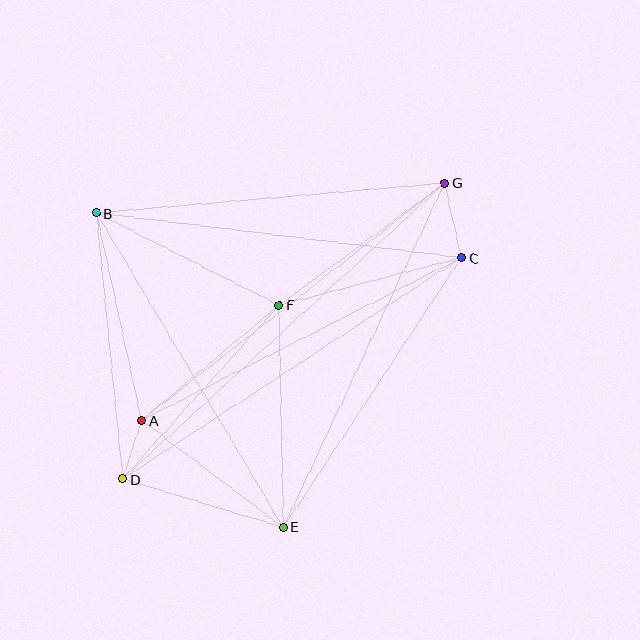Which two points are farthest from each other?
Points D and G are farthest from each other.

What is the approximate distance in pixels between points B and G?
The distance between B and G is approximately 350 pixels.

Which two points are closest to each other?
Points A and D are closest to each other.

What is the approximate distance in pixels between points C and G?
The distance between C and G is approximately 77 pixels.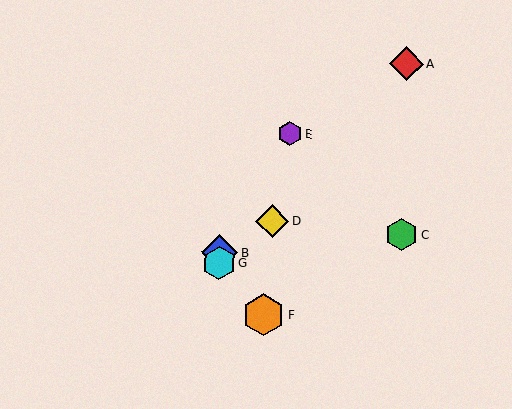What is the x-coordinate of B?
Object B is at x≈219.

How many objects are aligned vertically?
2 objects (B, G) are aligned vertically.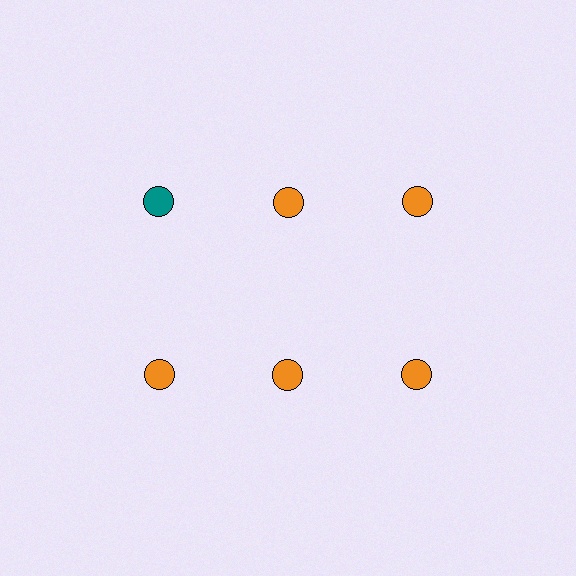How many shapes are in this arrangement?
There are 6 shapes arranged in a grid pattern.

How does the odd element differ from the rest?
It has a different color: teal instead of orange.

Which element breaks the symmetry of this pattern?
The teal circle in the top row, leftmost column breaks the symmetry. All other shapes are orange circles.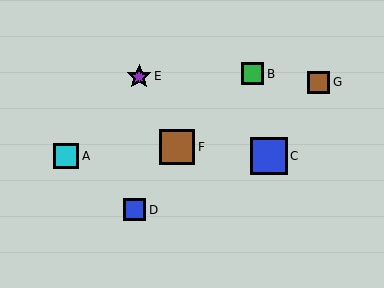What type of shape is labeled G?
Shape G is a brown square.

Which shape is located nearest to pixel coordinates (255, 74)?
The green square (labeled B) at (253, 74) is nearest to that location.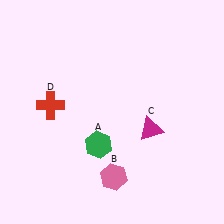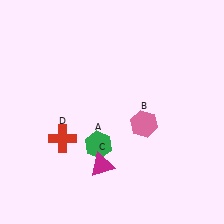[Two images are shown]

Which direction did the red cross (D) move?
The red cross (D) moved down.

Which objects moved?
The objects that moved are: the pink hexagon (B), the magenta triangle (C), the red cross (D).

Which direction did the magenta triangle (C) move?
The magenta triangle (C) moved left.